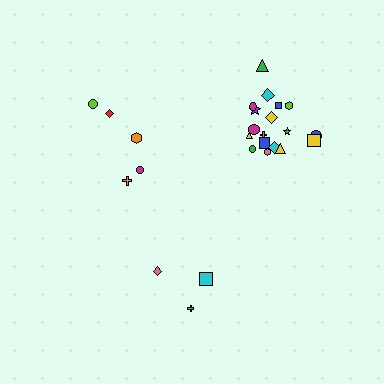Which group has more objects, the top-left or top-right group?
The top-right group.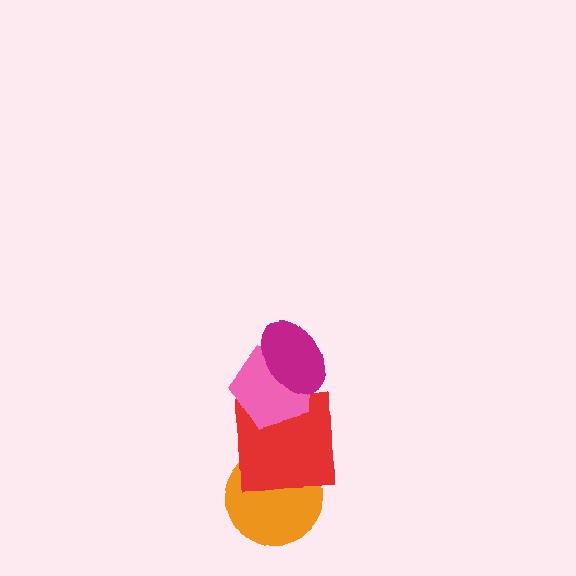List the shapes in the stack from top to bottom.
From top to bottom: the magenta ellipse, the pink pentagon, the red square, the orange circle.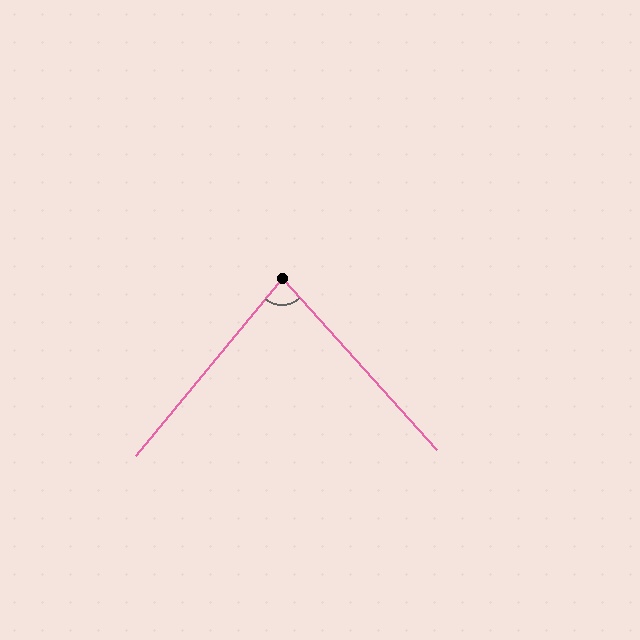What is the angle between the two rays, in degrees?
Approximately 82 degrees.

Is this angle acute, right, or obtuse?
It is acute.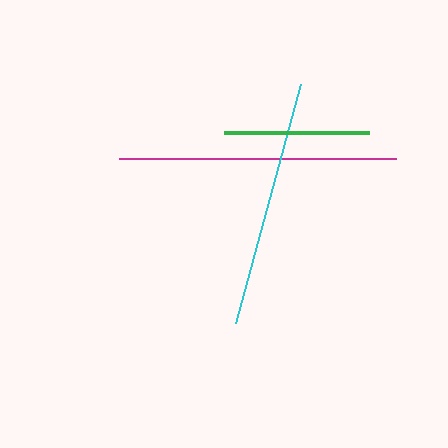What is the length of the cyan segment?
The cyan segment is approximately 248 pixels long.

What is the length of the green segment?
The green segment is approximately 145 pixels long.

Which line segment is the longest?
The magenta line is the longest at approximately 277 pixels.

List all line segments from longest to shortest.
From longest to shortest: magenta, cyan, green.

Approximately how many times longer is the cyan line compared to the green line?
The cyan line is approximately 1.7 times the length of the green line.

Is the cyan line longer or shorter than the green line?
The cyan line is longer than the green line.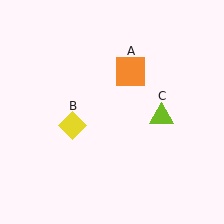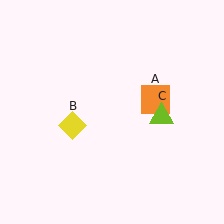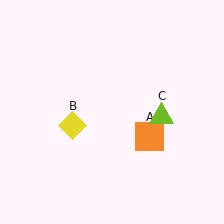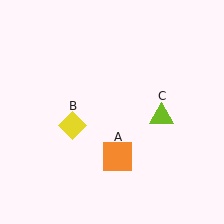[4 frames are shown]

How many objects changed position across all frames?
1 object changed position: orange square (object A).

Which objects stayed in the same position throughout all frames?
Yellow diamond (object B) and lime triangle (object C) remained stationary.